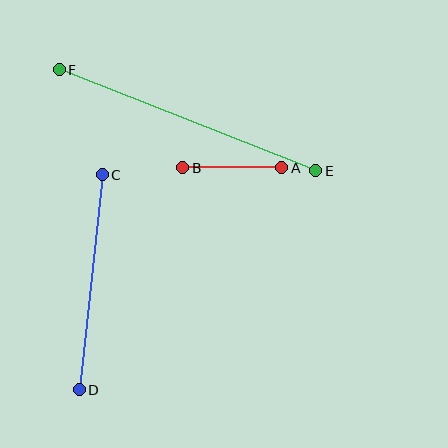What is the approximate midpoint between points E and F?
The midpoint is at approximately (188, 120) pixels.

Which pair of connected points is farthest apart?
Points E and F are farthest apart.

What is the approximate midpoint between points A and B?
The midpoint is at approximately (232, 168) pixels.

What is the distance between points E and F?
The distance is approximately 276 pixels.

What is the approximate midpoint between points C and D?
The midpoint is at approximately (91, 282) pixels.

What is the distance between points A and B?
The distance is approximately 99 pixels.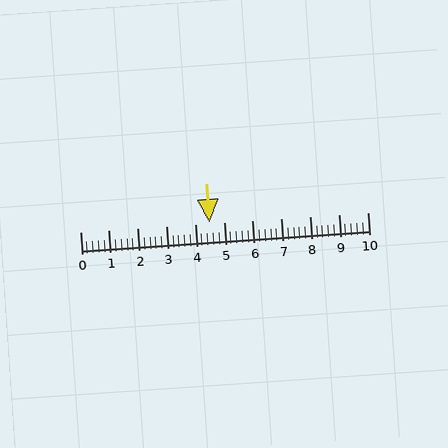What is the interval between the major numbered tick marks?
The major tick marks are spaced 1 units apart.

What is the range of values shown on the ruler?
The ruler shows values from 0 to 10.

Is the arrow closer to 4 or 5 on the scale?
The arrow is closer to 5.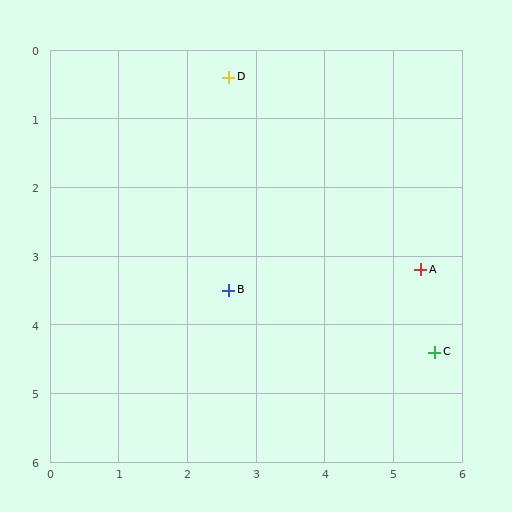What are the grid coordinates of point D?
Point D is at approximately (2.6, 0.4).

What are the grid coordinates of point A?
Point A is at approximately (5.4, 3.2).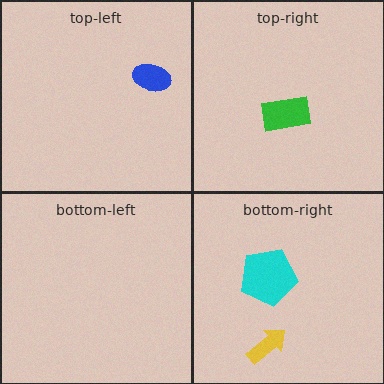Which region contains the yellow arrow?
The bottom-right region.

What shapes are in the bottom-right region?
The yellow arrow, the cyan pentagon.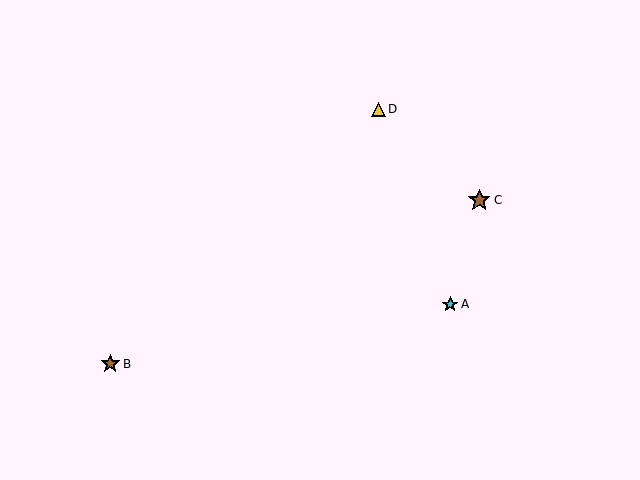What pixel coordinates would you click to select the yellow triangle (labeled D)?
Click at (378, 109) to select the yellow triangle D.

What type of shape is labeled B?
Shape B is a brown star.